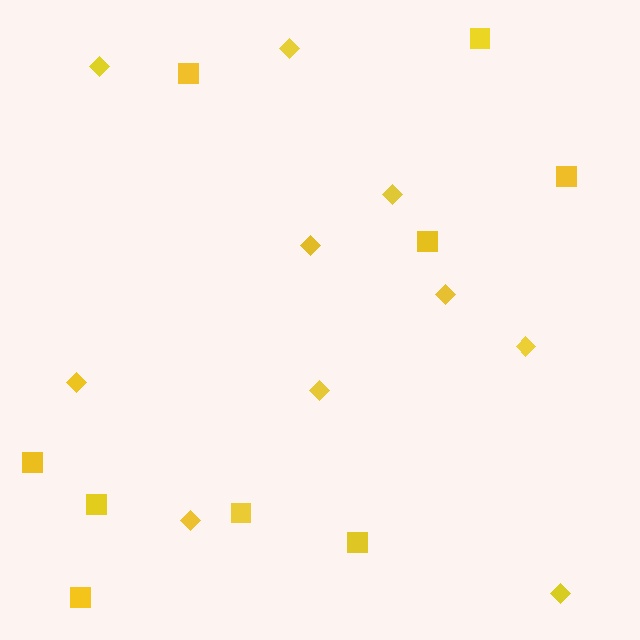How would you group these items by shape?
There are 2 groups: one group of diamonds (10) and one group of squares (9).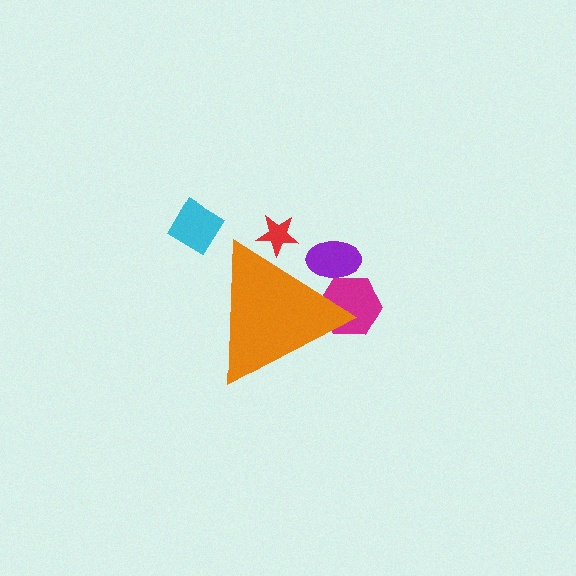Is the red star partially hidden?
Yes, the red star is partially hidden behind the orange triangle.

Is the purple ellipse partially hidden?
Yes, the purple ellipse is partially hidden behind the orange triangle.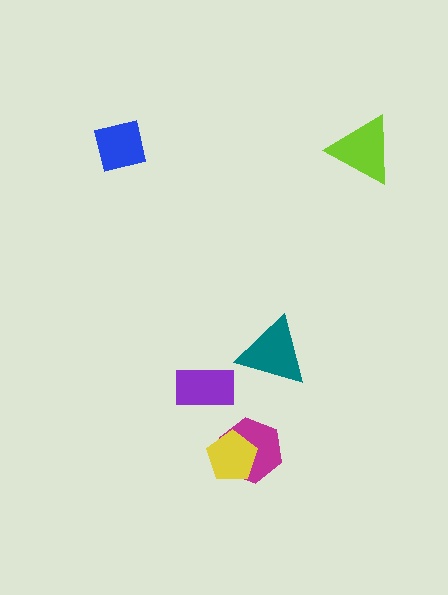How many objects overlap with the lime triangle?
0 objects overlap with the lime triangle.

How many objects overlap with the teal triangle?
0 objects overlap with the teal triangle.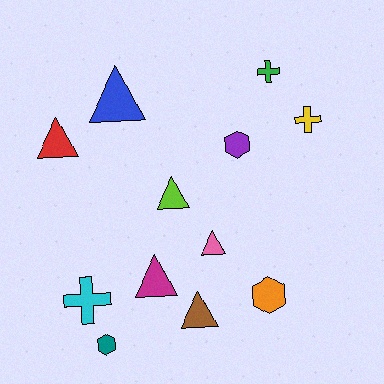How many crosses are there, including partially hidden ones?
There are 3 crosses.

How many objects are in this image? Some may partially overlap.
There are 12 objects.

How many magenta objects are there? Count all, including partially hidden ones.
There is 1 magenta object.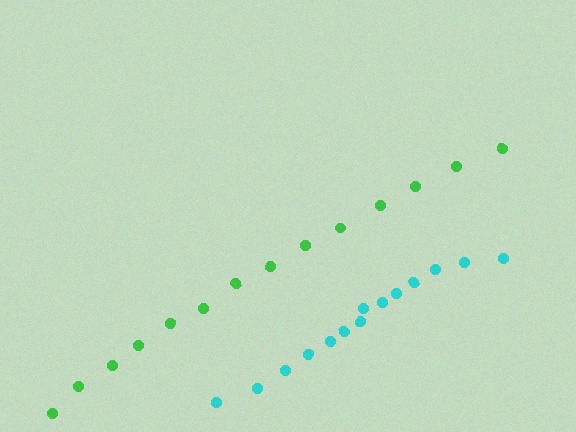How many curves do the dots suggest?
There are 2 distinct paths.